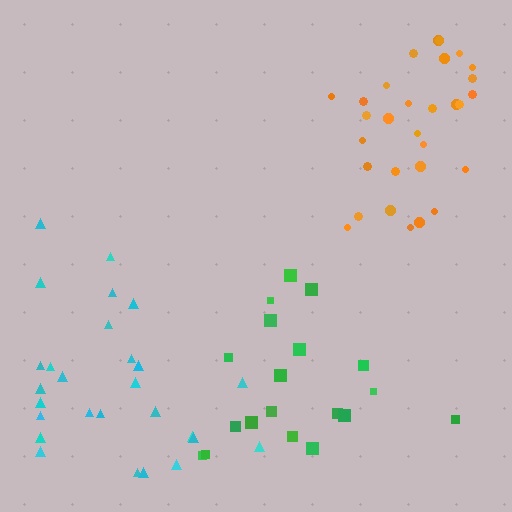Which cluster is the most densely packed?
Orange.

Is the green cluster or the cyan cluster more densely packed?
Cyan.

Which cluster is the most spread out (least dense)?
Green.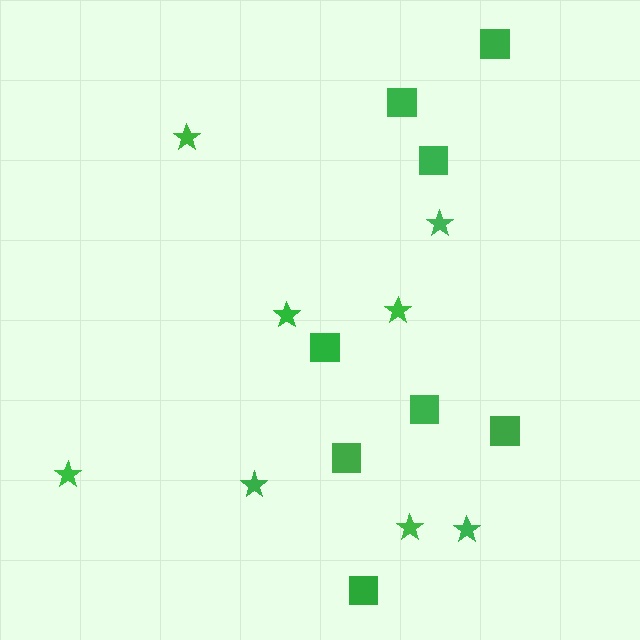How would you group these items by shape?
There are 2 groups: one group of stars (8) and one group of squares (8).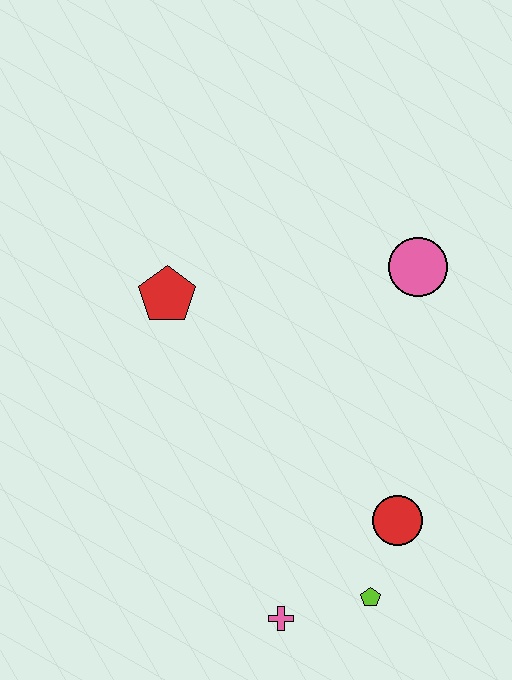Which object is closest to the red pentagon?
The pink circle is closest to the red pentagon.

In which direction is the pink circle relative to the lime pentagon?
The pink circle is above the lime pentagon.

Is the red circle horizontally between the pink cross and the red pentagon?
No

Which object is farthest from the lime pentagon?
The red pentagon is farthest from the lime pentagon.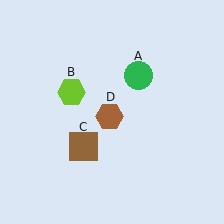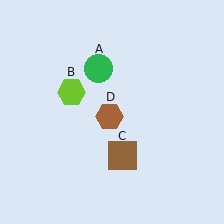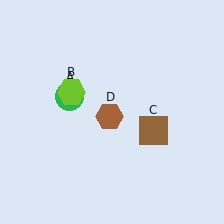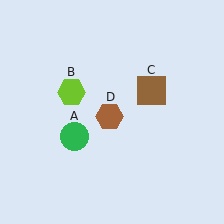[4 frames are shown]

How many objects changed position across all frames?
2 objects changed position: green circle (object A), brown square (object C).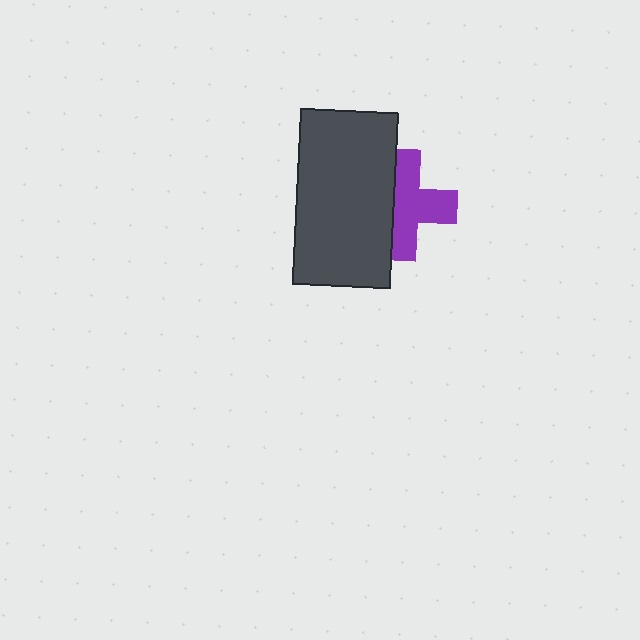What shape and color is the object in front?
The object in front is a dark gray rectangle.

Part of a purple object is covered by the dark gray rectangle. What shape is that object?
It is a cross.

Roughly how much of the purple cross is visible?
About half of it is visible (roughly 60%).